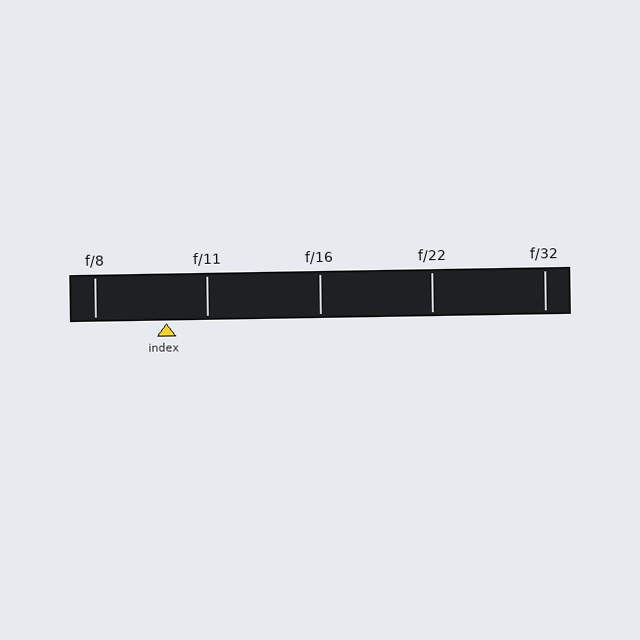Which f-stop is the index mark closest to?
The index mark is closest to f/11.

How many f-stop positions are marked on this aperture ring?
There are 5 f-stop positions marked.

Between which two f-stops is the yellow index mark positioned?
The index mark is between f/8 and f/11.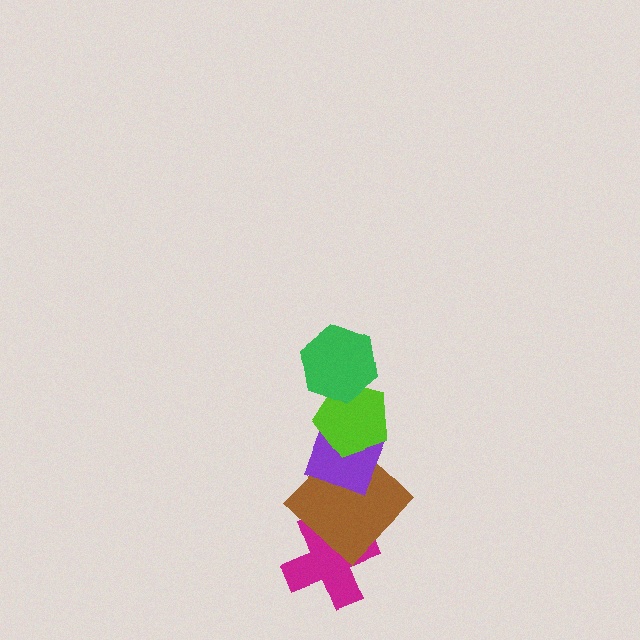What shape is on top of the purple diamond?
The lime pentagon is on top of the purple diamond.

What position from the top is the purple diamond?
The purple diamond is 3rd from the top.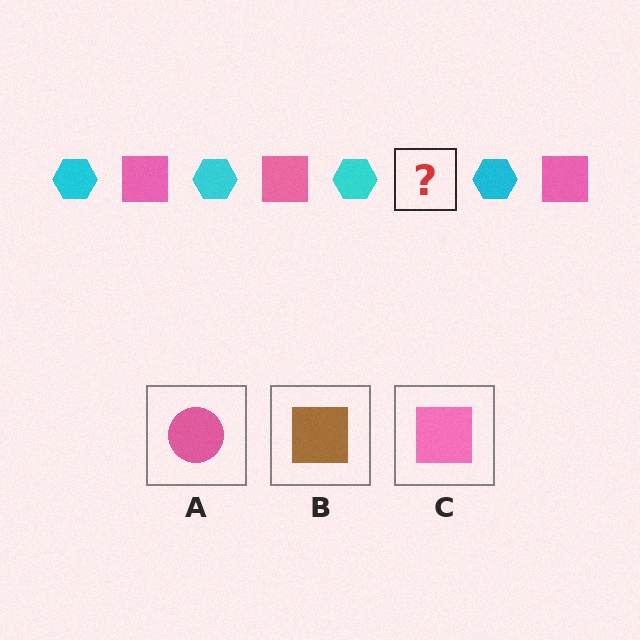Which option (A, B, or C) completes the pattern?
C.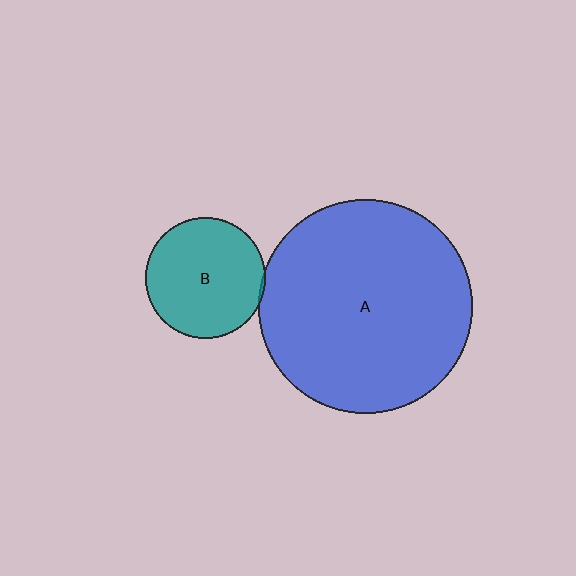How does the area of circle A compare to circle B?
Approximately 3.2 times.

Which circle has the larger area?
Circle A (blue).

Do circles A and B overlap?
Yes.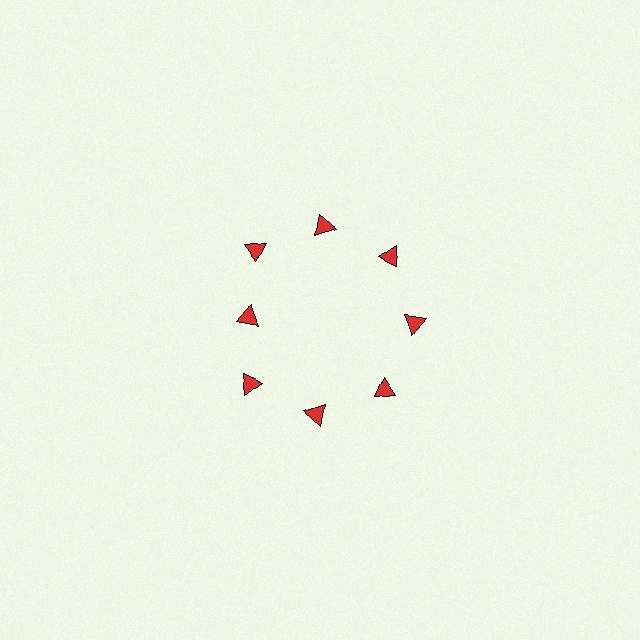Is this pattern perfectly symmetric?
No. The 8 red triangles are arranged in a ring, but one element near the 9 o'clock position is pulled inward toward the center, breaking the 8-fold rotational symmetry.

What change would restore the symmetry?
The symmetry would be restored by moving it outward, back onto the ring so that all 8 triangles sit at equal angles and equal distance from the center.